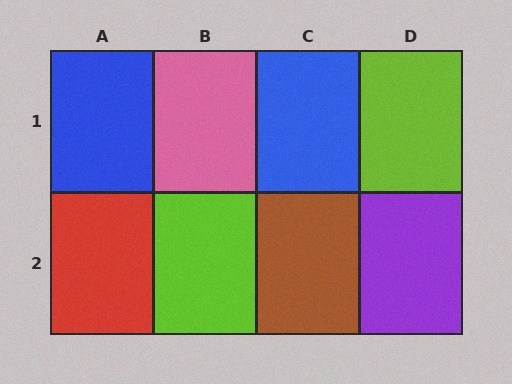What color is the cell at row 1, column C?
Blue.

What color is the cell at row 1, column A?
Blue.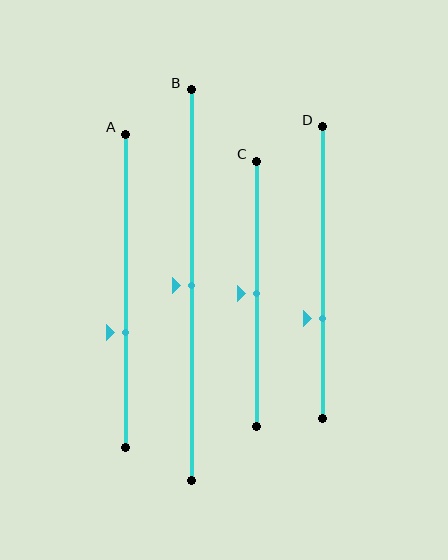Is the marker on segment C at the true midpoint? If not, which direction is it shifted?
Yes, the marker on segment C is at the true midpoint.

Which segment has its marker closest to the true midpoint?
Segment B has its marker closest to the true midpoint.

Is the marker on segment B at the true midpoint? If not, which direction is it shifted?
Yes, the marker on segment B is at the true midpoint.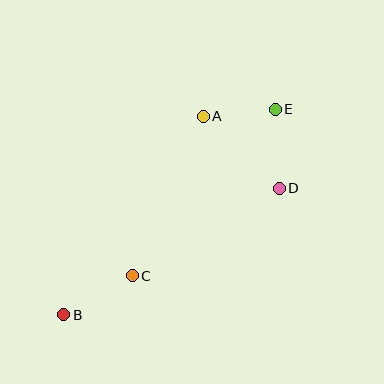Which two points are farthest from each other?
Points B and E are farthest from each other.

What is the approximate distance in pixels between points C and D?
The distance between C and D is approximately 171 pixels.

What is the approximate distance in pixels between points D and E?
The distance between D and E is approximately 79 pixels.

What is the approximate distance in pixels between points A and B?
The distance between A and B is approximately 242 pixels.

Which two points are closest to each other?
Points A and E are closest to each other.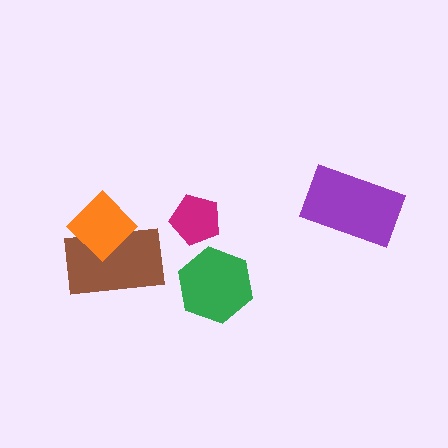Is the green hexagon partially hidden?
No, no other shape covers it.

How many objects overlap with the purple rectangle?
0 objects overlap with the purple rectangle.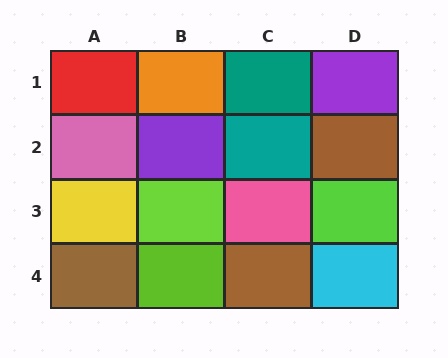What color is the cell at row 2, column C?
Teal.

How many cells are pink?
2 cells are pink.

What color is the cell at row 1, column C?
Teal.